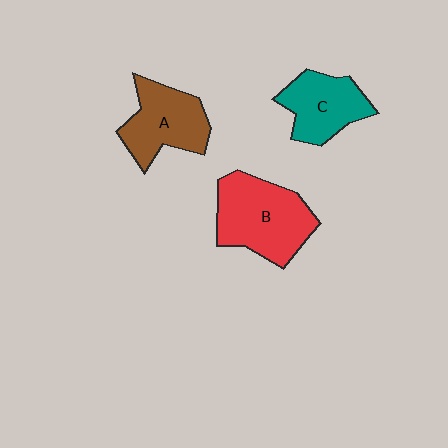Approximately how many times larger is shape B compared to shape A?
Approximately 1.3 times.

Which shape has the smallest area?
Shape C (teal).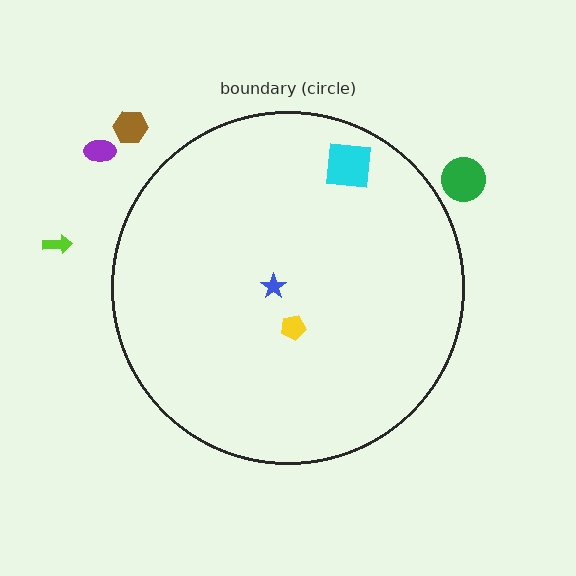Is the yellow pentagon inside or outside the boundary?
Inside.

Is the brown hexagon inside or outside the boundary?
Outside.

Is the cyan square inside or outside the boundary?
Inside.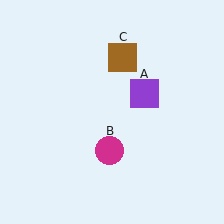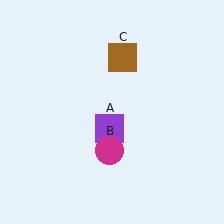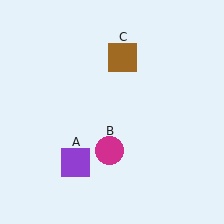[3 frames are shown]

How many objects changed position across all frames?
1 object changed position: purple square (object A).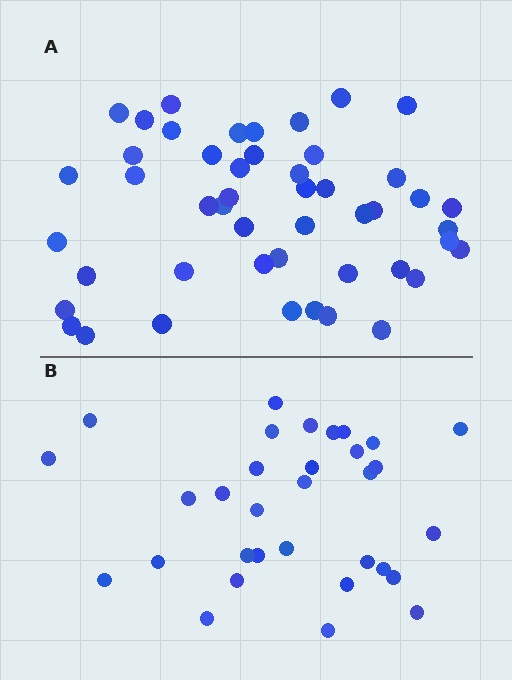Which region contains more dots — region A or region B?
Region A (the top region) has more dots.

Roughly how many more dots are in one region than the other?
Region A has approximately 15 more dots than region B.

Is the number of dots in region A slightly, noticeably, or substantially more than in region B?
Region A has substantially more. The ratio is roughly 1.5 to 1.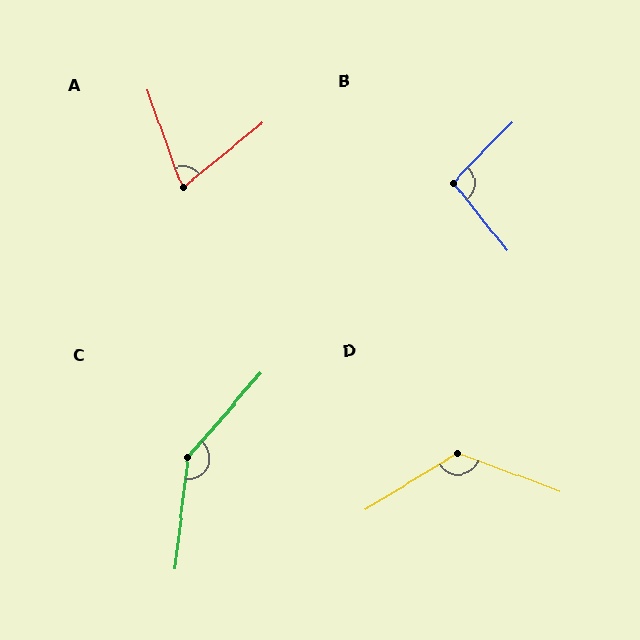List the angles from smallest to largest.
A (71°), B (98°), D (128°), C (146°).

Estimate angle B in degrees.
Approximately 98 degrees.